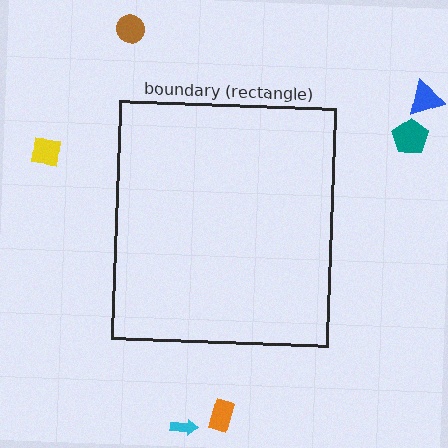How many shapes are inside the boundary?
0 inside, 6 outside.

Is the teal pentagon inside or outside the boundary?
Outside.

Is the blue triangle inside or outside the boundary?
Outside.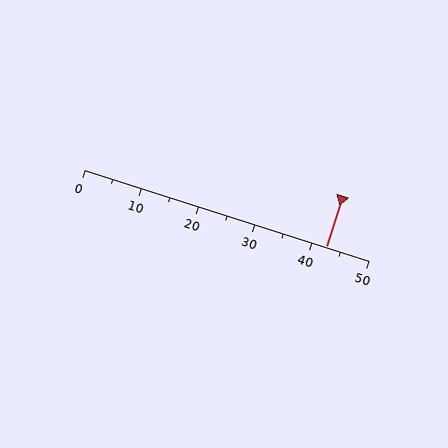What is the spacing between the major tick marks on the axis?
The major ticks are spaced 10 apart.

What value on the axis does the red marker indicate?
The marker indicates approximately 42.5.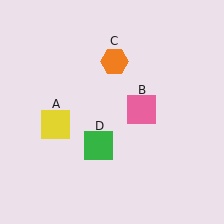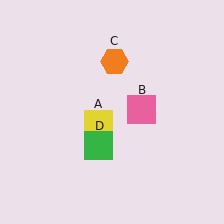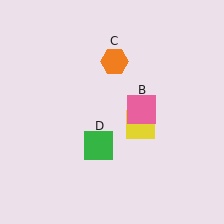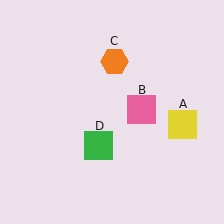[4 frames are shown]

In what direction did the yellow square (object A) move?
The yellow square (object A) moved right.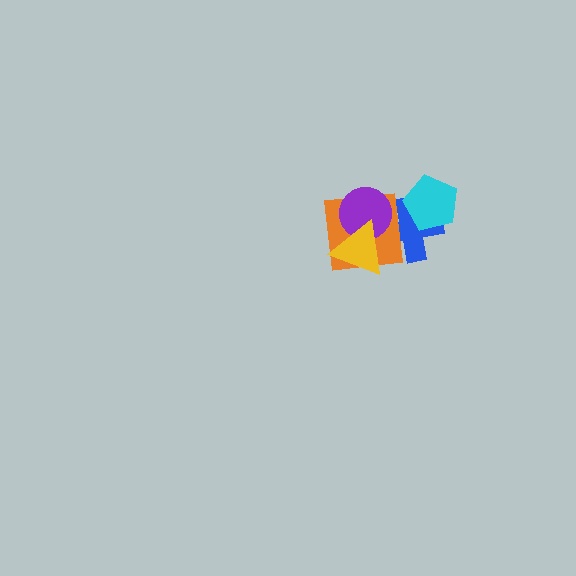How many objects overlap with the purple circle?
3 objects overlap with the purple circle.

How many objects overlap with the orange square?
3 objects overlap with the orange square.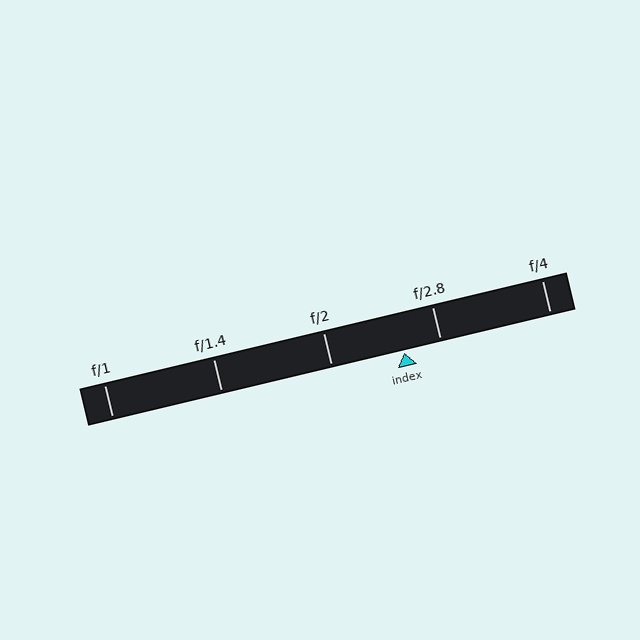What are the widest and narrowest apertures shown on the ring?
The widest aperture shown is f/1 and the narrowest is f/4.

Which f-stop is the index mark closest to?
The index mark is closest to f/2.8.